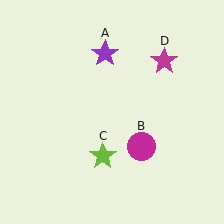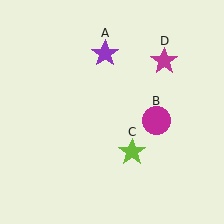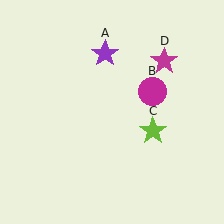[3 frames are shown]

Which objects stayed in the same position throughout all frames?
Purple star (object A) and magenta star (object D) remained stationary.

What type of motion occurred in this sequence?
The magenta circle (object B), lime star (object C) rotated counterclockwise around the center of the scene.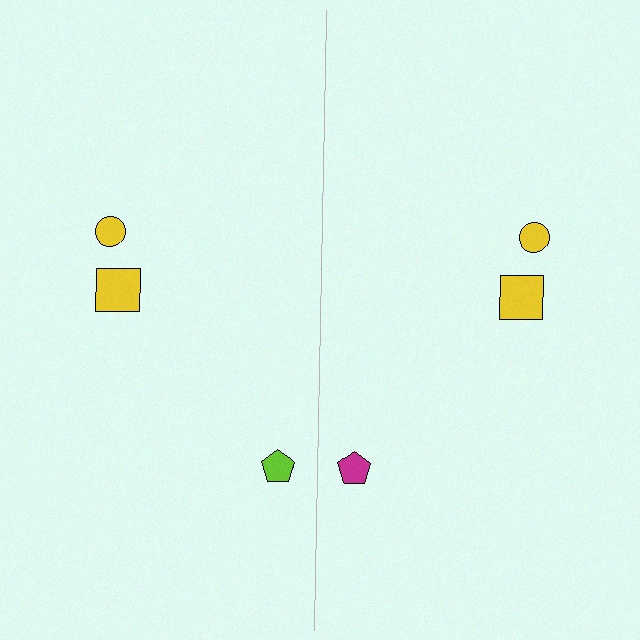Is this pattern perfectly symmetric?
No, the pattern is not perfectly symmetric. The magenta pentagon on the right side breaks the symmetry — its mirror counterpart is lime.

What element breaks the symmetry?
The magenta pentagon on the right side breaks the symmetry — its mirror counterpart is lime.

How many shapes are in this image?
There are 6 shapes in this image.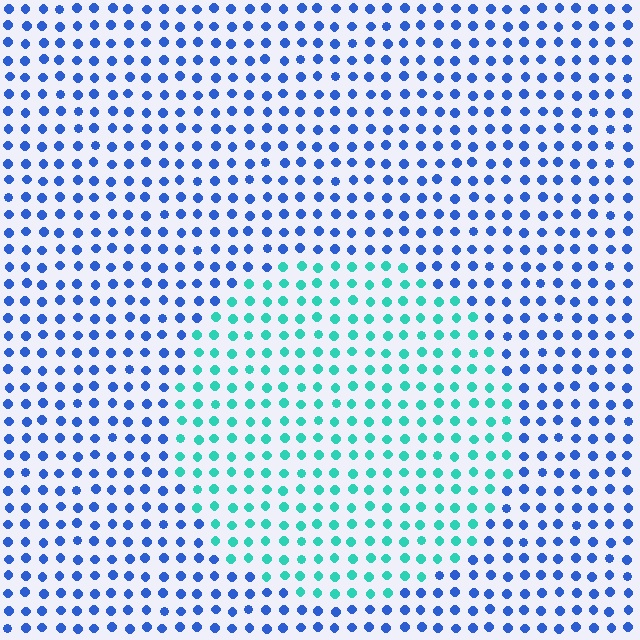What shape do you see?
I see a circle.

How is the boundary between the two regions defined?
The boundary is defined purely by a slight shift in hue (about 53 degrees). Spacing, size, and orientation are identical on both sides.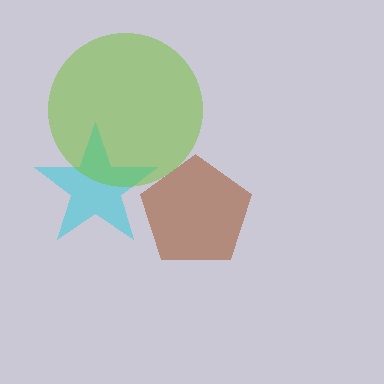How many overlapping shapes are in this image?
There are 3 overlapping shapes in the image.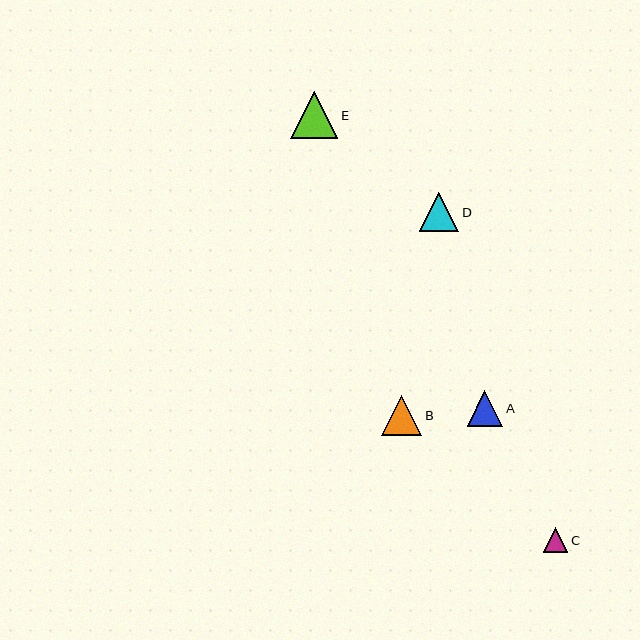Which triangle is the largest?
Triangle E is the largest with a size of approximately 47 pixels.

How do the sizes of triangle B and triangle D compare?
Triangle B and triangle D are approximately the same size.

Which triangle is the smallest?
Triangle C is the smallest with a size of approximately 24 pixels.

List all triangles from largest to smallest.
From largest to smallest: E, B, D, A, C.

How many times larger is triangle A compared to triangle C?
Triangle A is approximately 1.5 times the size of triangle C.